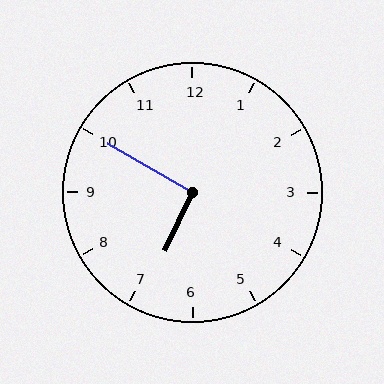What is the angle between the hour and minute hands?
Approximately 95 degrees.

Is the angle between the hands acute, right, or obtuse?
It is right.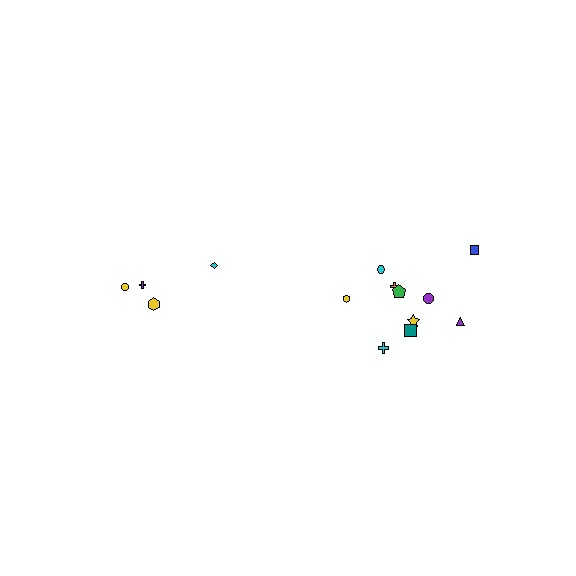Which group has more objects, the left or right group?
The right group.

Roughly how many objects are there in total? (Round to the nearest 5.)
Roughly 15 objects in total.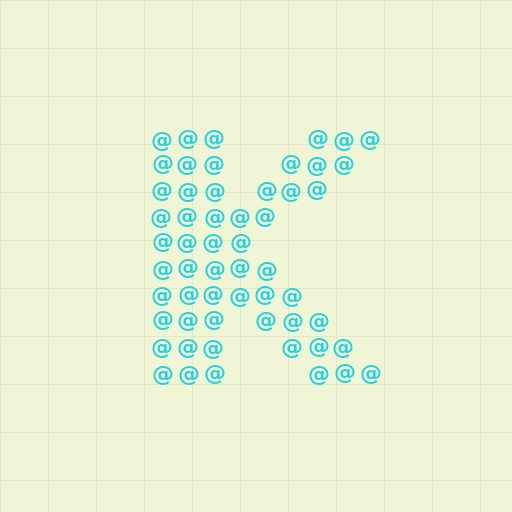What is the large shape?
The large shape is the letter K.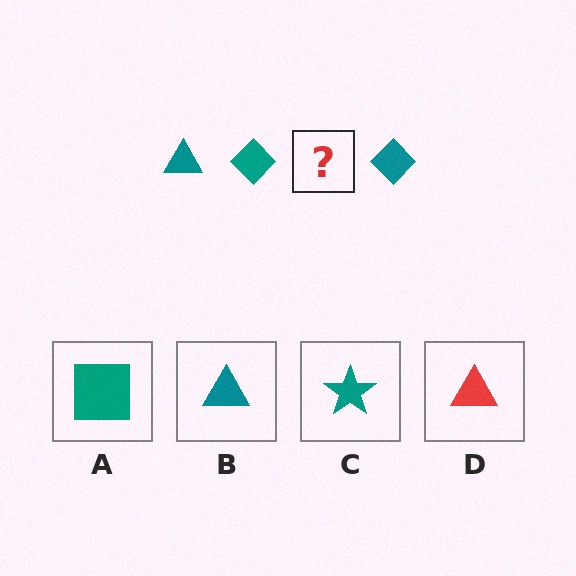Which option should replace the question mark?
Option B.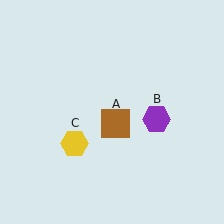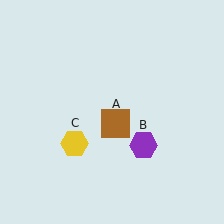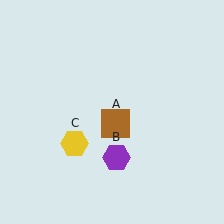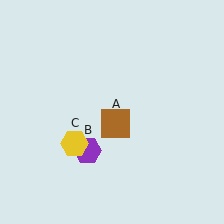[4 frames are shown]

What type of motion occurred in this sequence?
The purple hexagon (object B) rotated clockwise around the center of the scene.